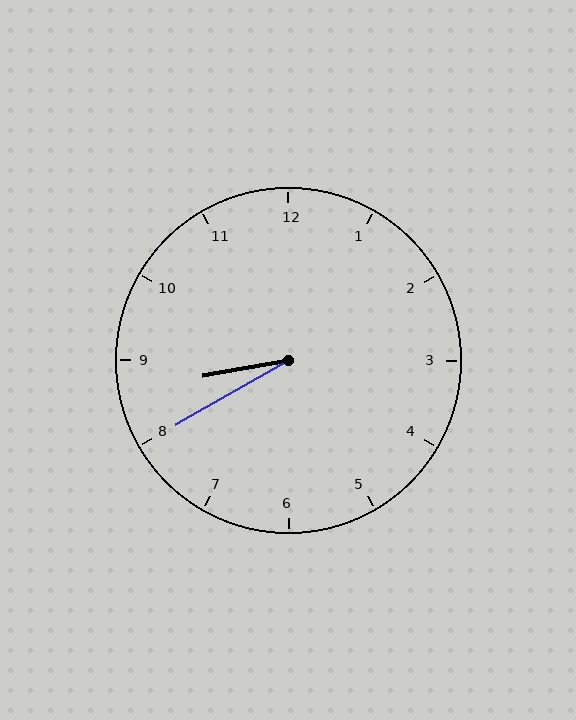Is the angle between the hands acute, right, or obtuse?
It is acute.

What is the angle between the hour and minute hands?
Approximately 20 degrees.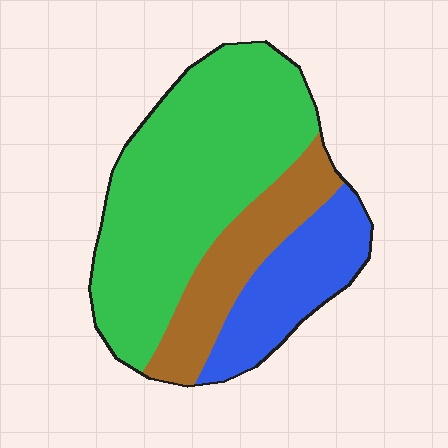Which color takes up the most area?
Green, at roughly 60%.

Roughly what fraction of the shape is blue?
Blue covers about 20% of the shape.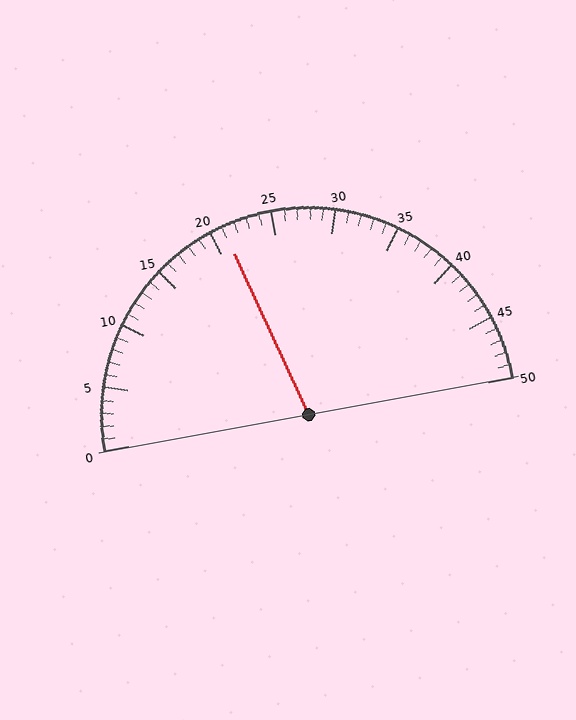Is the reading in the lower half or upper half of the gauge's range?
The reading is in the lower half of the range (0 to 50).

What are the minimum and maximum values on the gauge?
The gauge ranges from 0 to 50.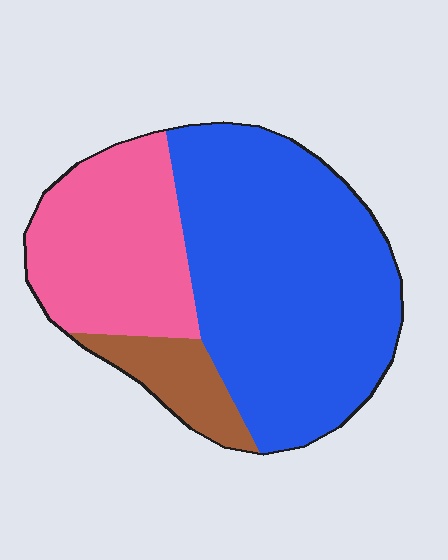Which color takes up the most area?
Blue, at roughly 60%.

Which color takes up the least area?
Brown, at roughly 10%.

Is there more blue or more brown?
Blue.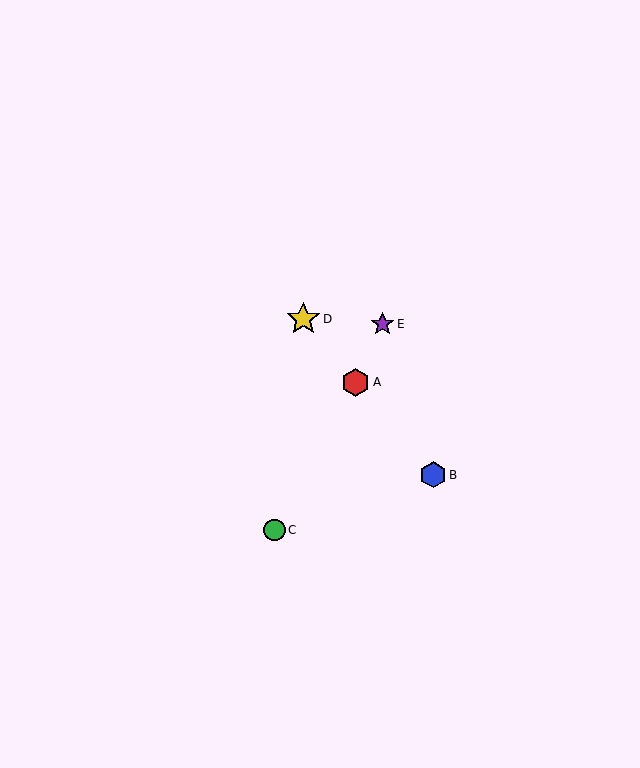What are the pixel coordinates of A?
Object A is at (356, 382).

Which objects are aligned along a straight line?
Objects A, B, D are aligned along a straight line.